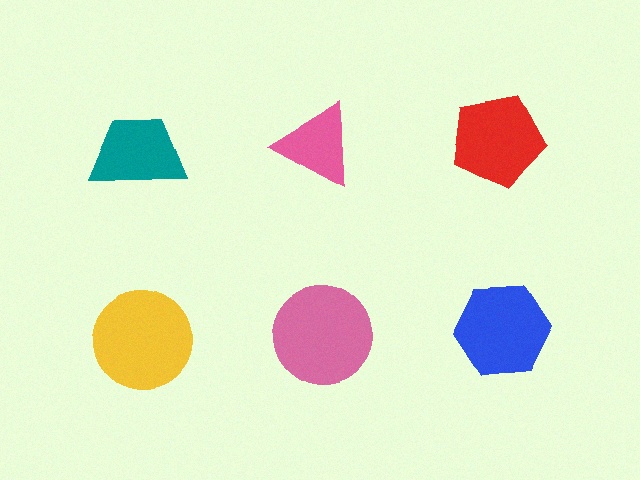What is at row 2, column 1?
A yellow circle.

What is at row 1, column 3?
A red pentagon.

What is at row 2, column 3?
A blue hexagon.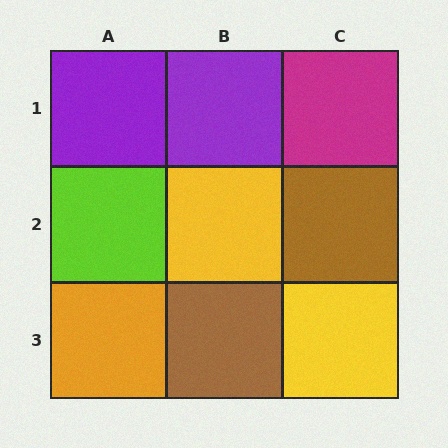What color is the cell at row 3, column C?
Yellow.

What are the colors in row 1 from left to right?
Purple, purple, magenta.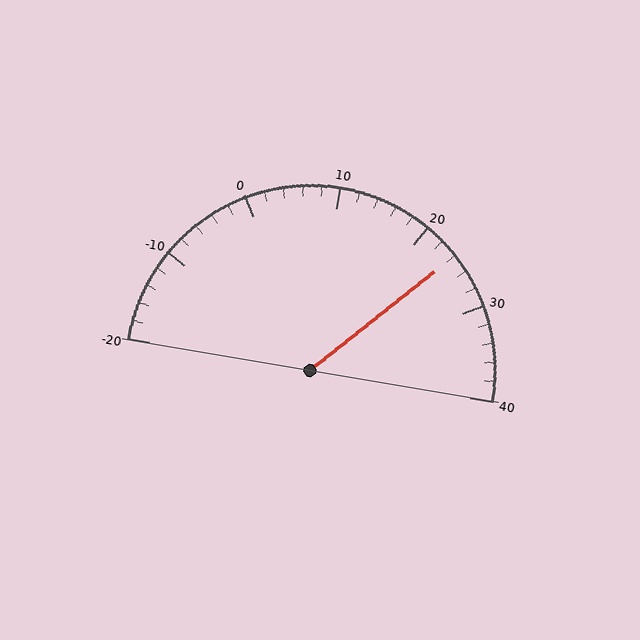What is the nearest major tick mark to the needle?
The nearest major tick mark is 20.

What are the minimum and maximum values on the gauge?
The gauge ranges from -20 to 40.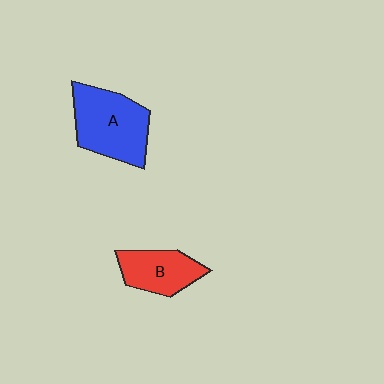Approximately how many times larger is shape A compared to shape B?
Approximately 1.5 times.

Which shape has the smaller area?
Shape B (red).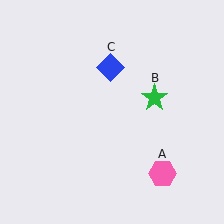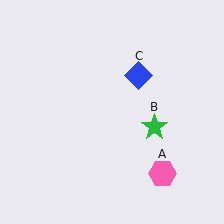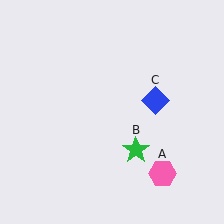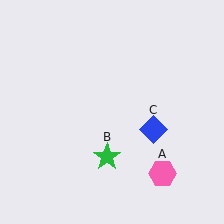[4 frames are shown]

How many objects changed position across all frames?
2 objects changed position: green star (object B), blue diamond (object C).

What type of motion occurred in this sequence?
The green star (object B), blue diamond (object C) rotated clockwise around the center of the scene.